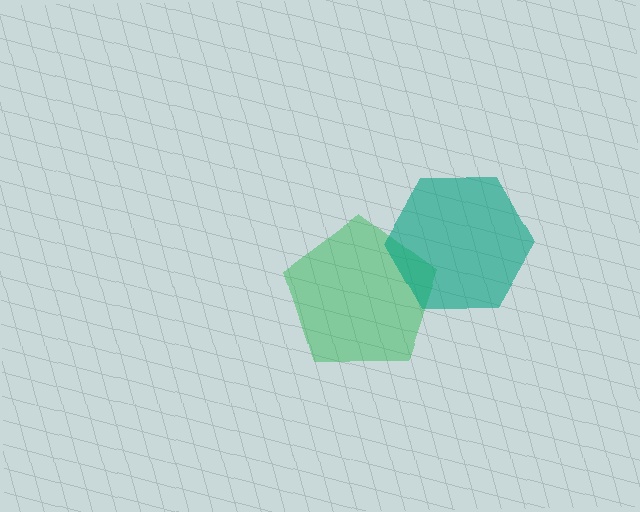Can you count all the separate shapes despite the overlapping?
Yes, there are 2 separate shapes.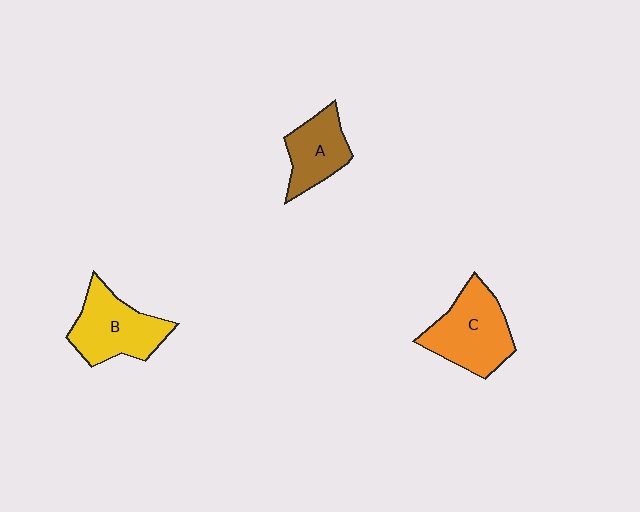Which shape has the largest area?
Shape C (orange).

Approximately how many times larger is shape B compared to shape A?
Approximately 1.3 times.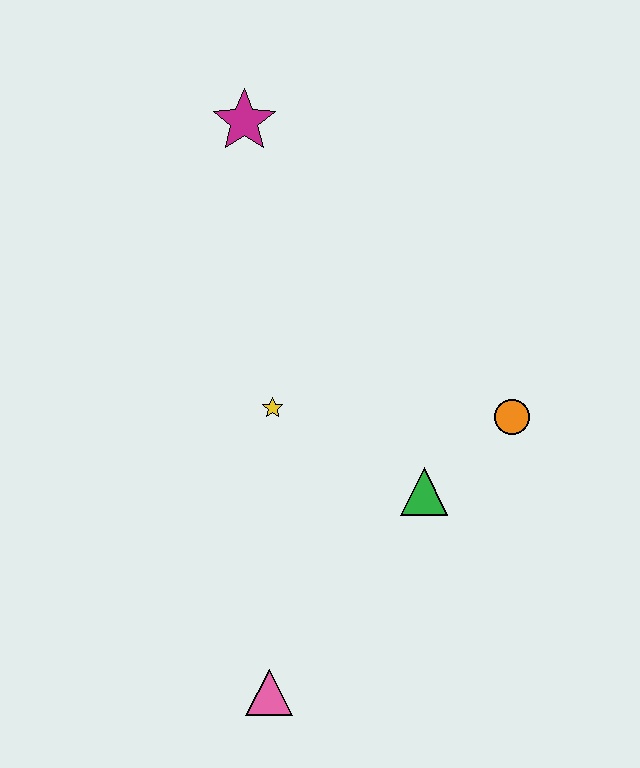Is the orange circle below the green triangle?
No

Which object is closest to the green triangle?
The orange circle is closest to the green triangle.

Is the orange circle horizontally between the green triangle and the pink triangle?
No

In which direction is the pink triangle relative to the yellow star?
The pink triangle is below the yellow star.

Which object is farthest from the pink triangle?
The magenta star is farthest from the pink triangle.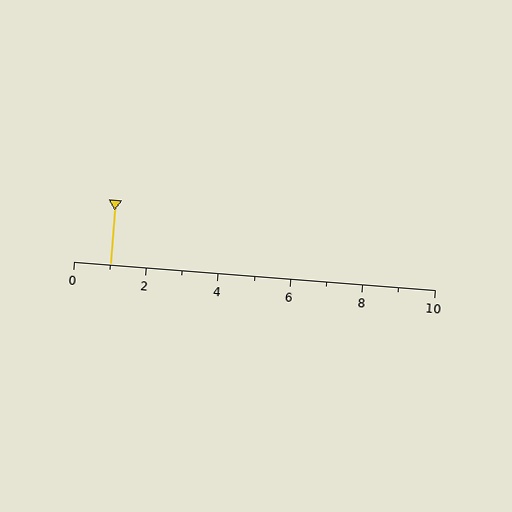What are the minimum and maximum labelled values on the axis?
The axis runs from 0 to 10.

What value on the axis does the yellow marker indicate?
The marker indicates approximately 1.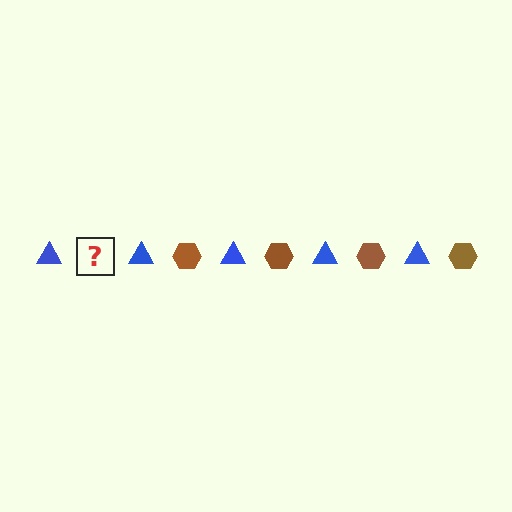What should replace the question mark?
The question mark should be replaced with a brown hexagon.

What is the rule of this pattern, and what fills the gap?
The rule is that the pattern alternates between blue triangle and brown hexagon. The gap should be filled with a brown hexagon.